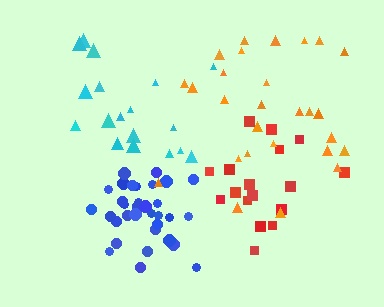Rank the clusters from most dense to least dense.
blue, cyan, red, orange.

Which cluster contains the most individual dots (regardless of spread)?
Blue (34).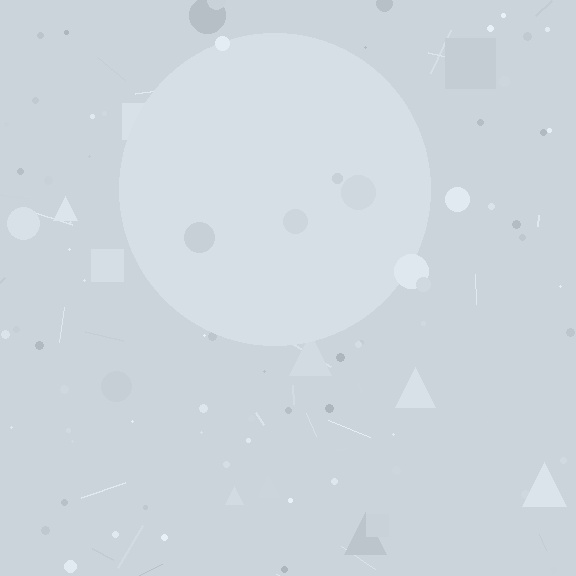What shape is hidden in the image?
A circle is hidden in the image.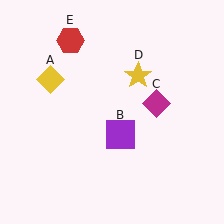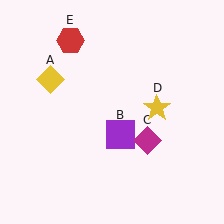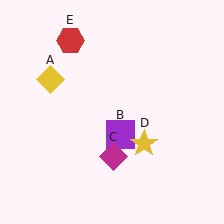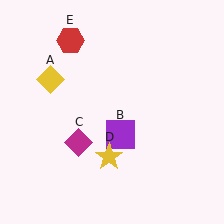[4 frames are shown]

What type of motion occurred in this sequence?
The magenta diamond (object C), yellow star (object D) rotated clockwise around the center of the scene.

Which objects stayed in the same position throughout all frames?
Yellow diamond (object A) and purple square (object B) and red hexagon (object E) remained stationary.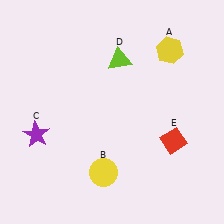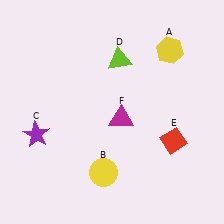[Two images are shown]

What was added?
A magenta triangle (F) was added in Image 2.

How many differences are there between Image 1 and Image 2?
There is 1 difference between the two images.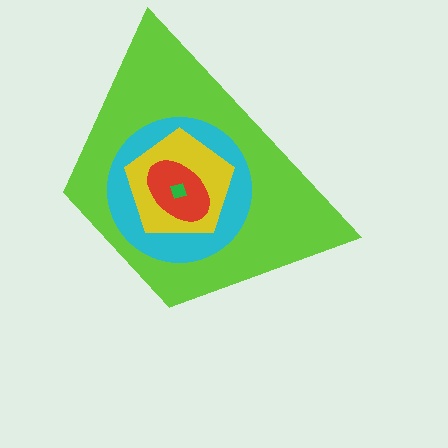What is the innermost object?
The green diamond.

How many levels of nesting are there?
5.